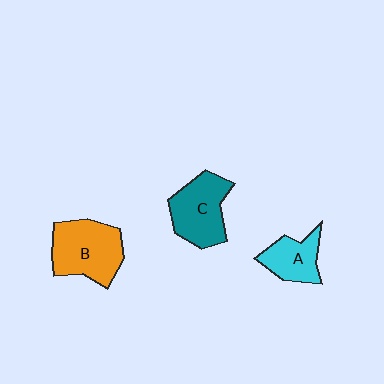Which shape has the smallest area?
Shape A (cyan).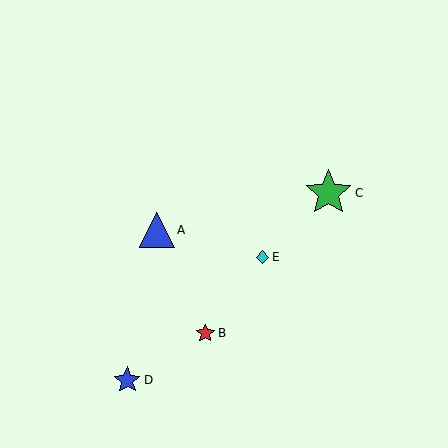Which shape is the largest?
The green star (labeled C) is the largest.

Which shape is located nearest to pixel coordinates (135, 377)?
The blue star (labeled D) at (127, 380) is nearest to that location.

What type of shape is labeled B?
Shape B is a red star.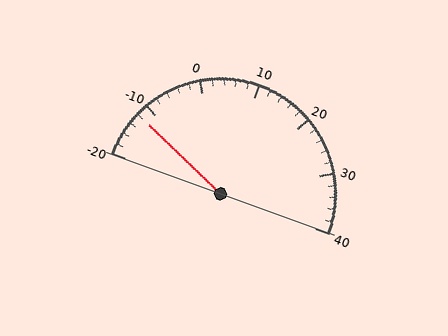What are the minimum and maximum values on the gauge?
The gauge ranges from -20 to 40.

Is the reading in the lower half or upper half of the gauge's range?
The reading is in the lower half of the range (-20 to 40).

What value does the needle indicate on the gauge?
The needle indicates approximately -12.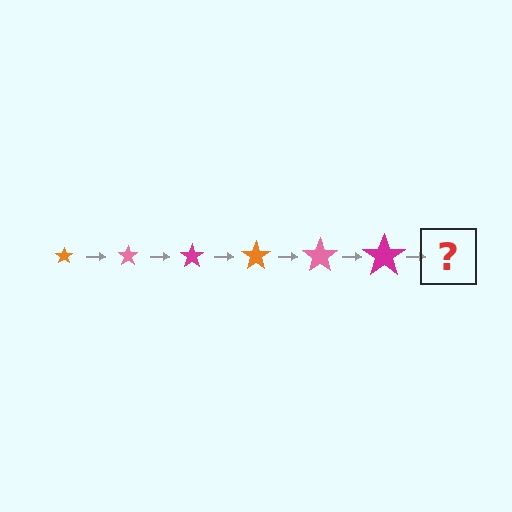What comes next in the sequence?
The next element should be an orange star, larger than the previous one.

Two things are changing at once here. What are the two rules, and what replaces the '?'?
The two rules are that the star grows larger each step and the color cycles through orange, pink, and magenta. The '?' should be an orange star, larger than the previous one.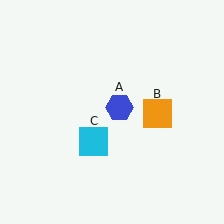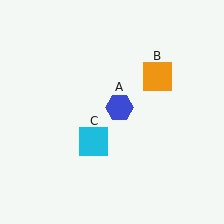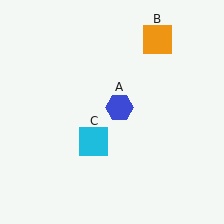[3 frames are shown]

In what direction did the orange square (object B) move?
The orange square (object B) moved up.